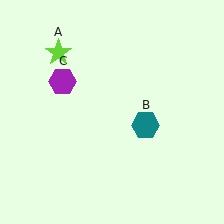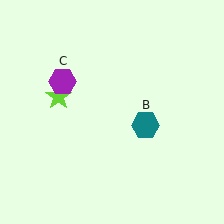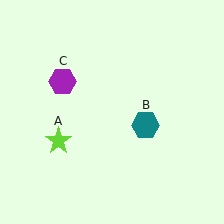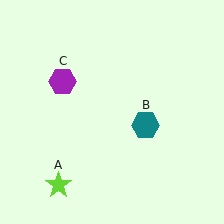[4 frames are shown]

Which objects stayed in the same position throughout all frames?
Teal hexagon (object B) and purple hexagon (object C) remained stationary.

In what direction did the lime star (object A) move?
The lime star (object A) moved down.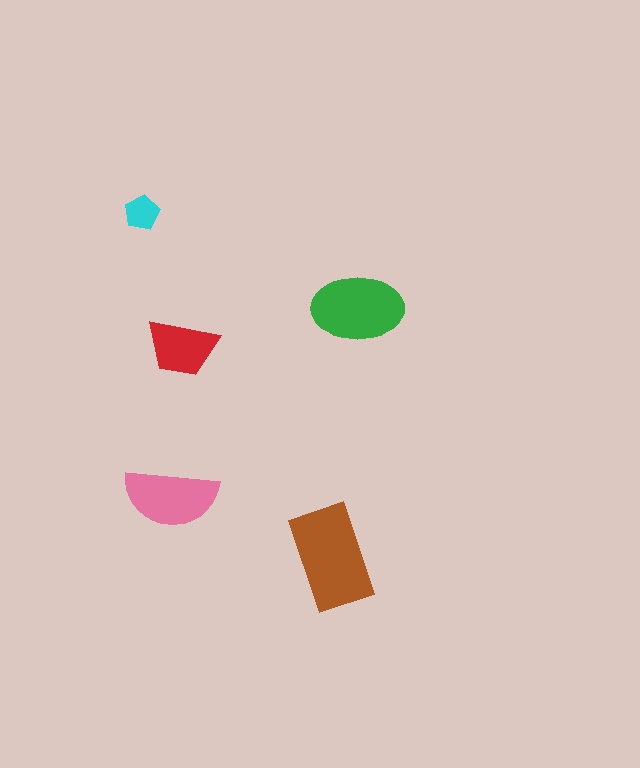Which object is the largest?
The brown rectangle.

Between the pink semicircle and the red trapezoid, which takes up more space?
The pink semicircle.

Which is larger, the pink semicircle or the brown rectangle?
The brown rectangle.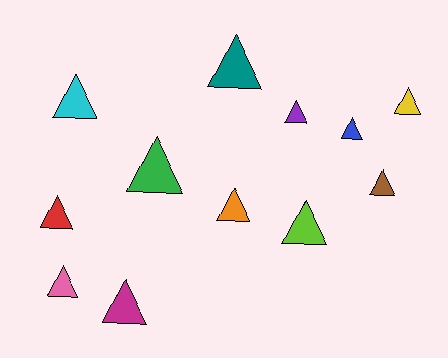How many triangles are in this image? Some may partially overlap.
There are 12 triangles.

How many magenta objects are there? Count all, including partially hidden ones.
There is 1 magenta object.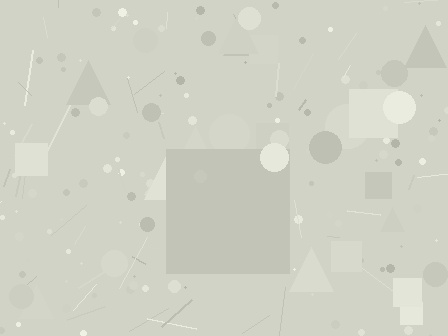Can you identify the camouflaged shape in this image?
The camouflaged shape is a square.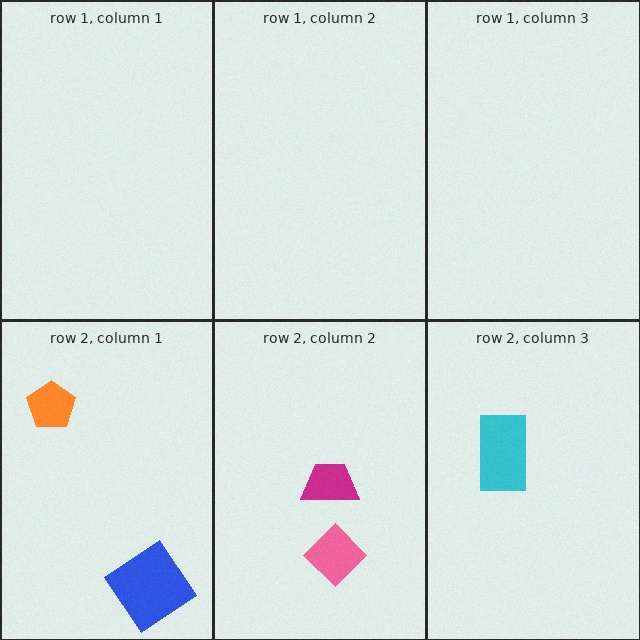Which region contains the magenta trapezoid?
The row 2, column 2 region.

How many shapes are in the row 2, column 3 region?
1.